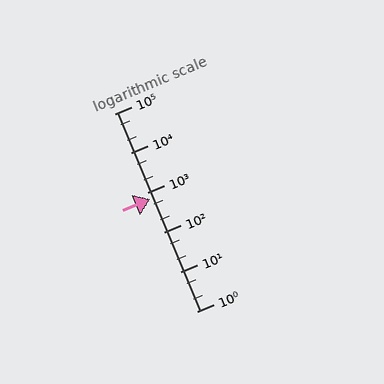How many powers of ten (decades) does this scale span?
The scale spans 5 decades, from 1 to 100000.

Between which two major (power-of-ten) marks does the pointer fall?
The pointer is between 100 and 1000.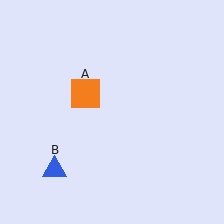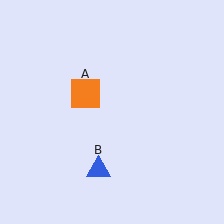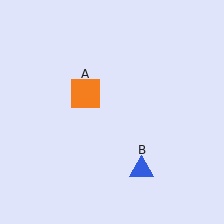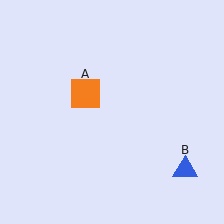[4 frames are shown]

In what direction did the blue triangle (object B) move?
The blue triangle (object B) moved right.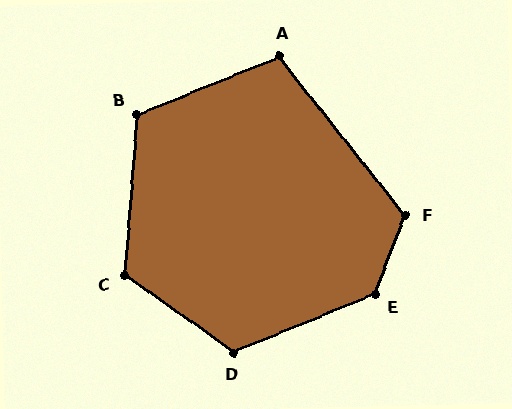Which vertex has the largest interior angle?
E, at approximately 133 degrees.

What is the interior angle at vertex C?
Approximately 121 degrees (obtuse).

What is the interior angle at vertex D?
Approximately 123 degrees (obtuse).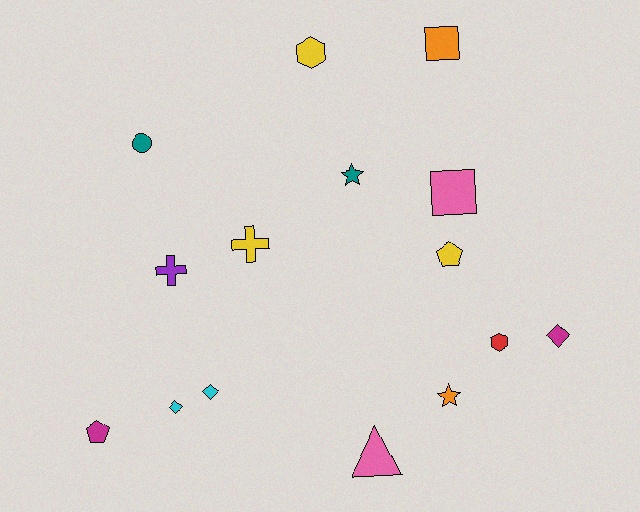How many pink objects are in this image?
There are 2 pink objects.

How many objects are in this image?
There are 15 objects.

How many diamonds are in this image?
There are 3 diamonds.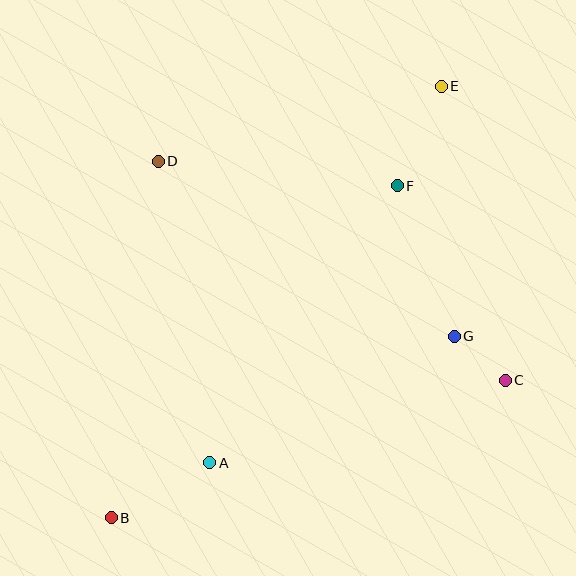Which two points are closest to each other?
Points C and G are closest to each other.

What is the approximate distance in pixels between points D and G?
The distance between D and G is approximately 344 pixels.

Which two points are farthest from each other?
Points B and E are farthest from each other.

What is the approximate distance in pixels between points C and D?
The distance between C and D is approximately 410 pixels.